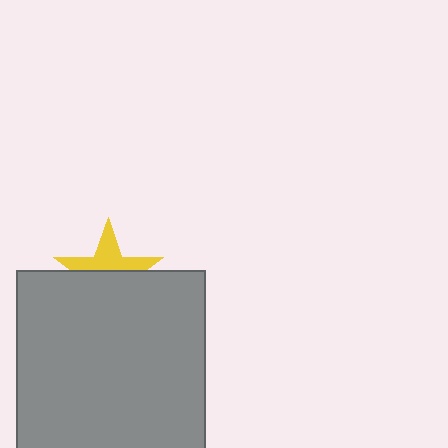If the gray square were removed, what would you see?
You would see the complete yellow star.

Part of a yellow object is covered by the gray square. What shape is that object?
It is a star.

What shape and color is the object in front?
The object in front is a gray square.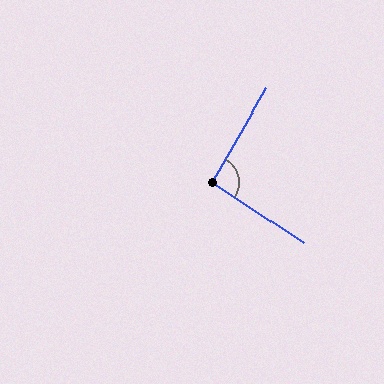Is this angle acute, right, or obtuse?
It is approximately a right angle.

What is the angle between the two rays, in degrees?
Approximately 93 degrees.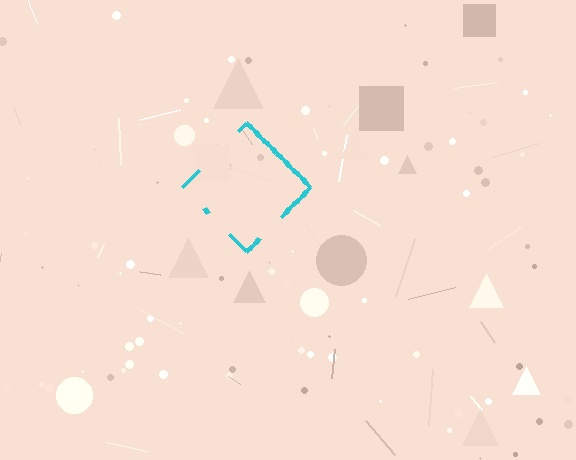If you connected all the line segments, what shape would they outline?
They would outline a diamond.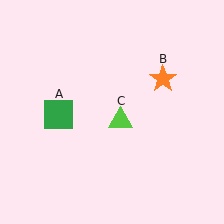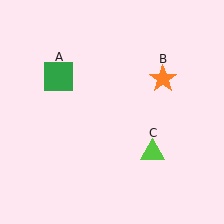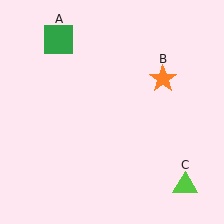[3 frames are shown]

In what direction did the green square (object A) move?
The green square (object A) moved up.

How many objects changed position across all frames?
2 objects changed position: green square (object A), lime triangle (object C).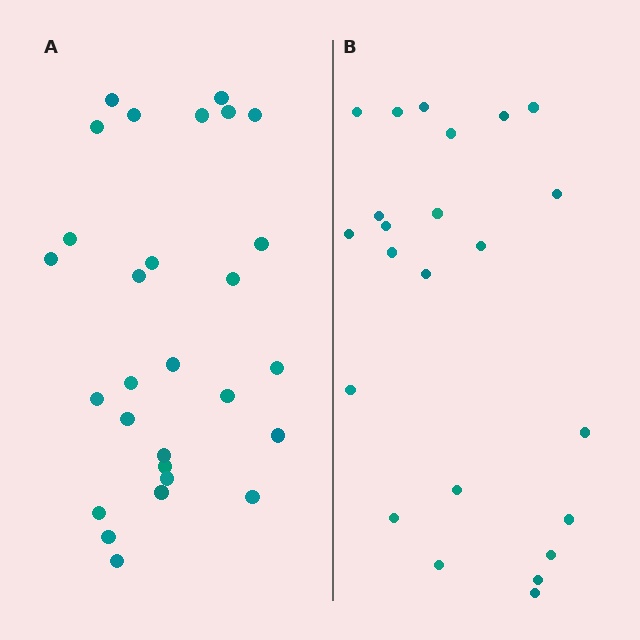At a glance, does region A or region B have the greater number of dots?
Region A (the left region) has more dots.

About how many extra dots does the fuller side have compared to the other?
Region A has about 5 more dots than region B.